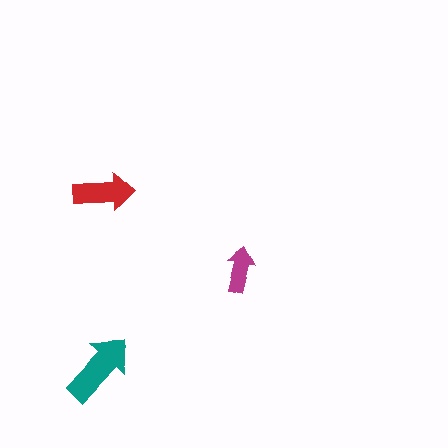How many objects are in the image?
There are 3 objects in the image.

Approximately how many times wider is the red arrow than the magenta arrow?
About 1.5 times wider.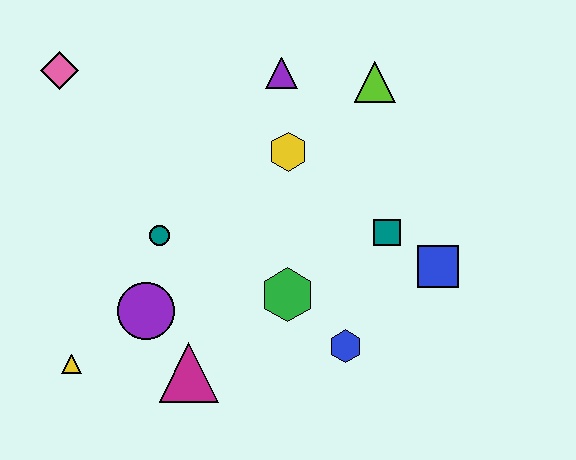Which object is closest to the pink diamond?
The teal circle is closest to the pink diamond.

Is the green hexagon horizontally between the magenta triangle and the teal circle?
No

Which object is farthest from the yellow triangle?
The lime triangle is farthest from the yellow triangle.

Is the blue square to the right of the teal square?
Yes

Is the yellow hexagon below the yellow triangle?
No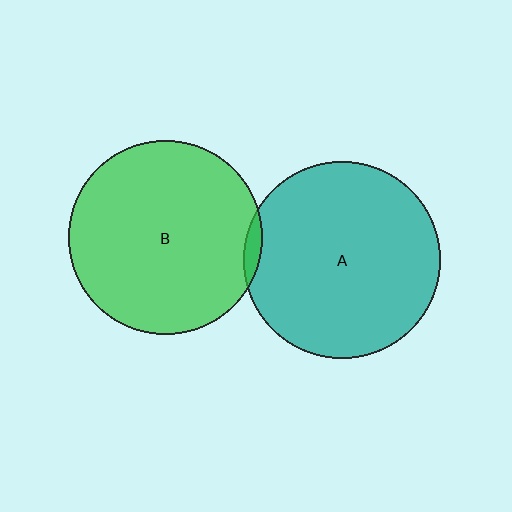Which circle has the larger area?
Circle A (teal).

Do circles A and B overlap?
Yes.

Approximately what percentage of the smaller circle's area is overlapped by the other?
Approximately 5%.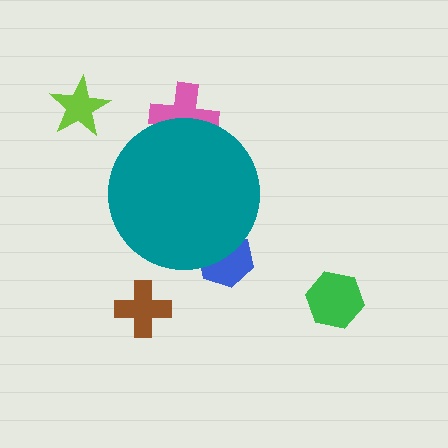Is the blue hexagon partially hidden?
Yes, the blue hexagon is partially hidden behind the teal circle.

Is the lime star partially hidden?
No, the lime star is fully visible.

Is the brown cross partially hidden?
No, the brown cross is fully visible.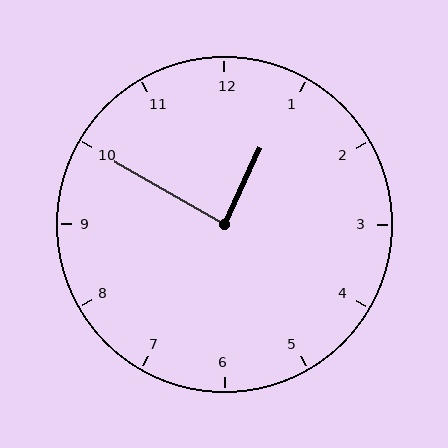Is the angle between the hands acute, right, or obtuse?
It is right.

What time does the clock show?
12:50.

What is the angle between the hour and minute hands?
Approximately 85 degrees.